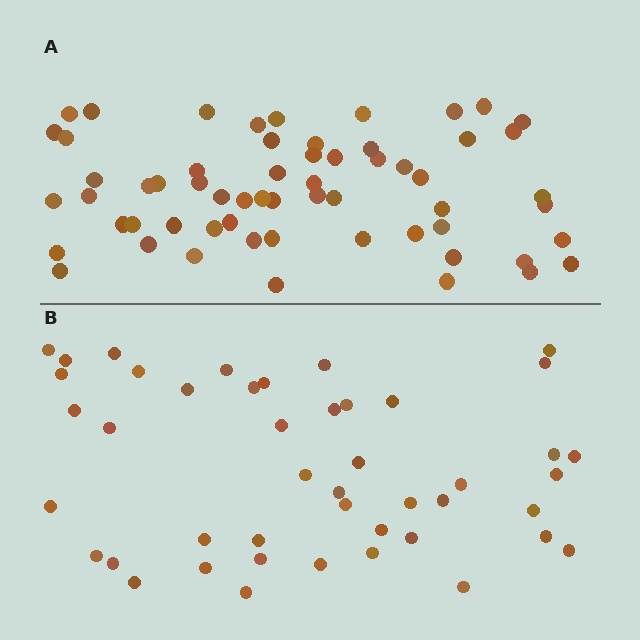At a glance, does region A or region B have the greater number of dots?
Region A (the top region) has more dots.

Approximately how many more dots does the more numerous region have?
Region A has approximately 15 more dots than region B.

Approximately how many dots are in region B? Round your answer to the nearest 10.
About 40 dots. (The exact count is 45, which rounds to 40.)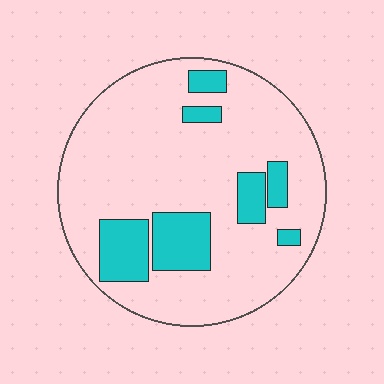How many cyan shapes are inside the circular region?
7.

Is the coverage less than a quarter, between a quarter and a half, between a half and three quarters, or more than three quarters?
Less than a quarter.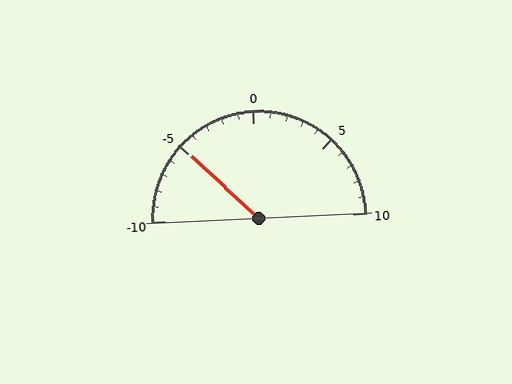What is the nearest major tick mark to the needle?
The nearest major tick mark is -5.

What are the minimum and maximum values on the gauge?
The gauge ranges from -10 to 10.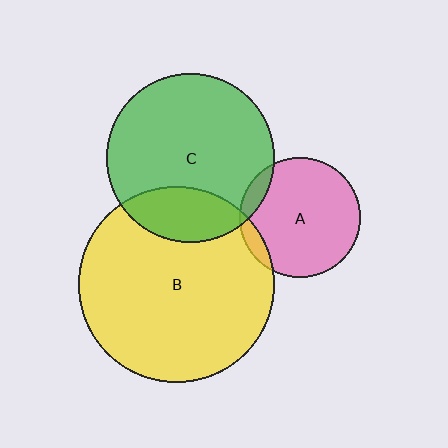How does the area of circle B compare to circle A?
Approximately 2.6 times.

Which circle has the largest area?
Circle B (yellow).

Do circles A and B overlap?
Yes.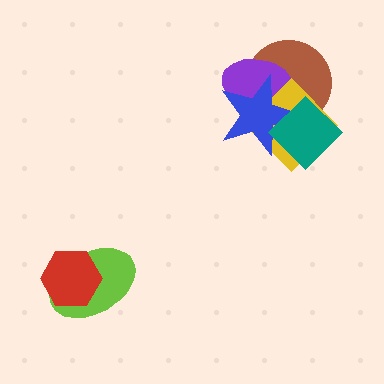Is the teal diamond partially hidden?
No, no other shape covers it.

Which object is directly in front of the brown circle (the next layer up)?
The purple ellipse is directly in front of the brown circle.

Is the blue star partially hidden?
Yes, it is partially covered by another shape.